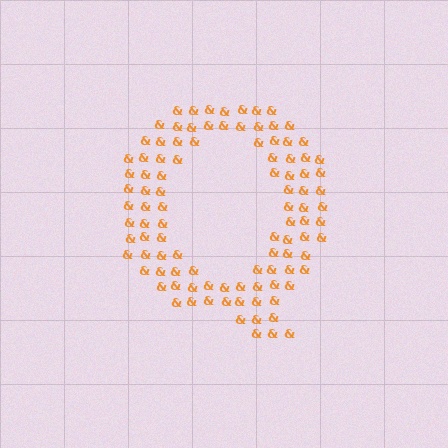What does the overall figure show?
The overall figure shows the letter Q.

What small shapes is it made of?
It is made of small ampersands.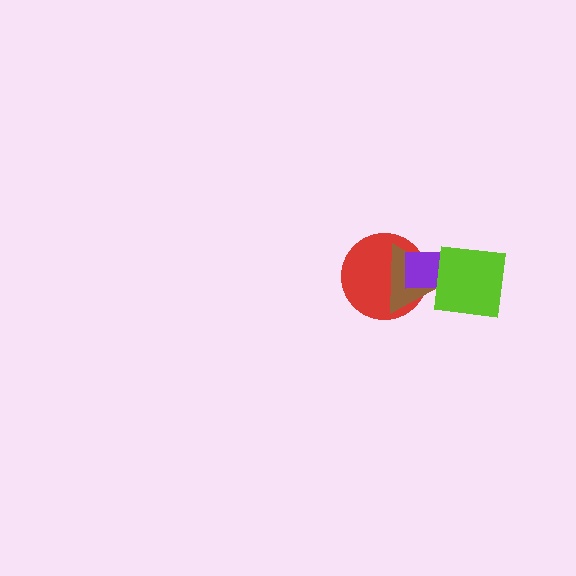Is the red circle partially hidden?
Yes, it is partially covered by another shape.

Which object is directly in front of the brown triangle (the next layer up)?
The purple rectangle is directly in front of the brown triangle.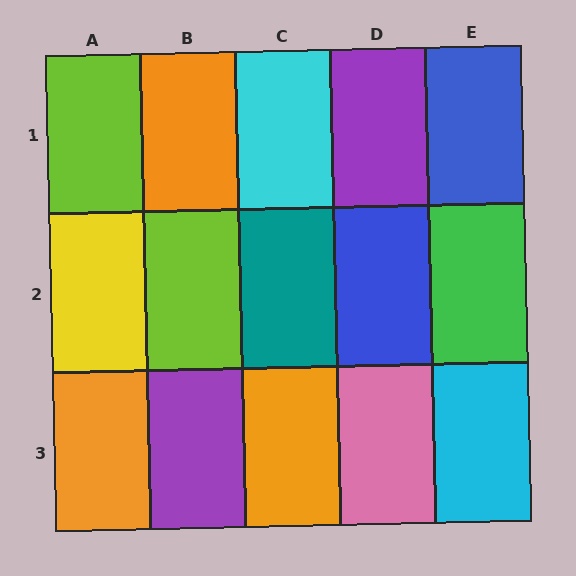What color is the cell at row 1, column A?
Lime.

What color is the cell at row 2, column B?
Lime.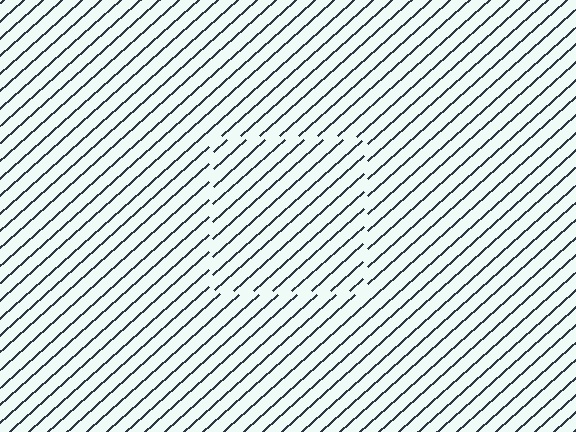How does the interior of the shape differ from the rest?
The interior of the shape contains the same grating, shifted by half a period — the contour is defined by the phase discontinuity where line-ends from the inner and outer gratings abut.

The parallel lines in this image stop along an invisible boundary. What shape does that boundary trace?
An illusory square. The interior of the shape contains the same grating, shifted by half a period — the contour is defined by the phase discontinuity where line-ends from the inner and outer gratings abut.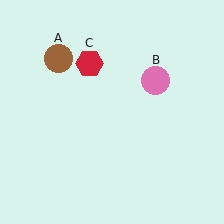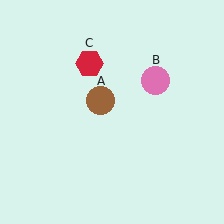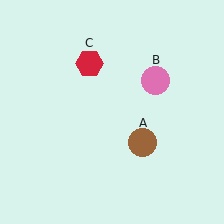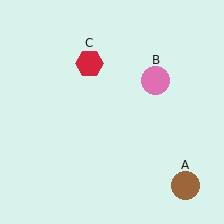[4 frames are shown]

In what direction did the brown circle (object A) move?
The brown circle (object A) moved down and to the right.